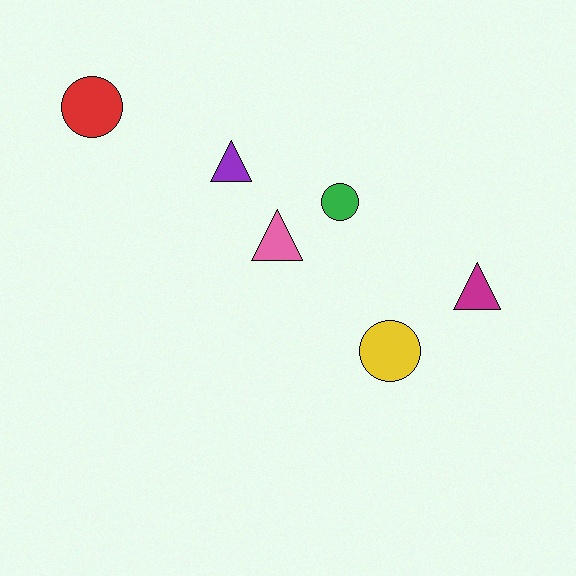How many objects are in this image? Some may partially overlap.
There are 6 objects.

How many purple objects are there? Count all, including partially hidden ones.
There is 1 purple object.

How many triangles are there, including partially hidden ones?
There are 3 triangles.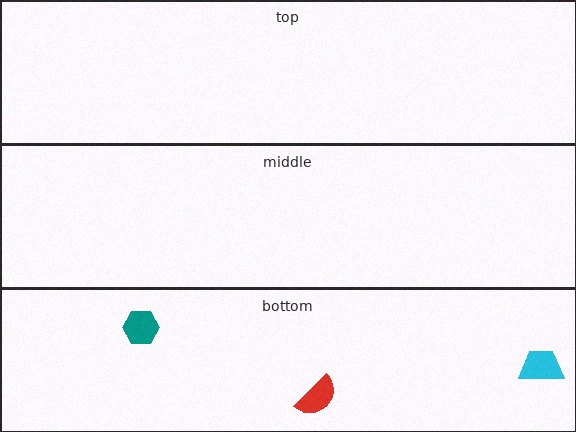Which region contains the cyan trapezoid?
The bottom region.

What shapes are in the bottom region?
The red semicircle, the teal hexagon, the cyan trapezoid.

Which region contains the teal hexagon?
The bottom region.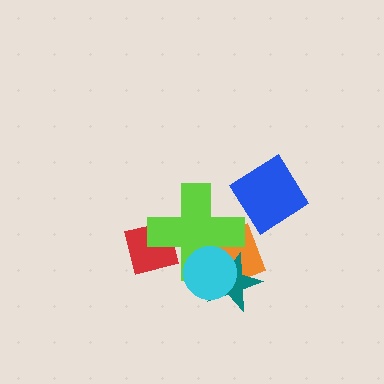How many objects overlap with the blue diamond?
0 objects overlap with the blue diamond.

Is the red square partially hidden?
Yes, it is partially covered by another shape.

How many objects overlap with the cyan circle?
3 objects overlap with the cyan circle.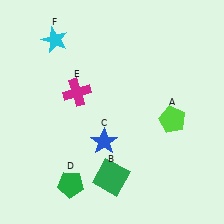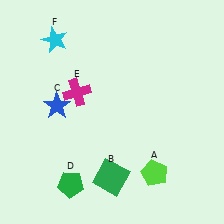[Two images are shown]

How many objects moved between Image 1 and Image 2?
2 objects moved between the two images.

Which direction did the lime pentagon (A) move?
The lime pentagon (A) moved down.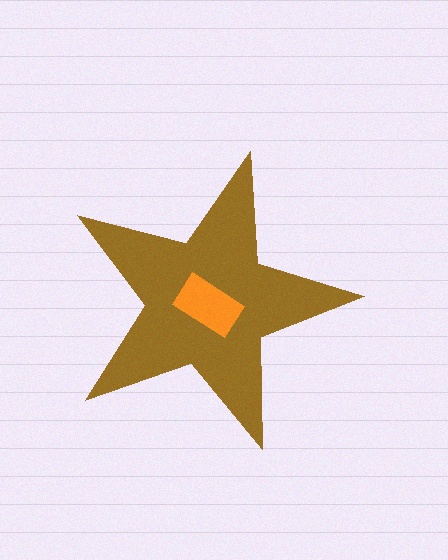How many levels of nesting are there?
2.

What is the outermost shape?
The brown star.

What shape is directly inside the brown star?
The orange rectangle.